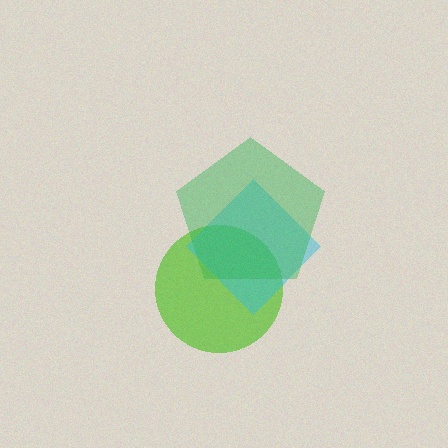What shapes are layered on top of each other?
The layered shapes are: a lime circle, a cyan diamond, a green pentagon.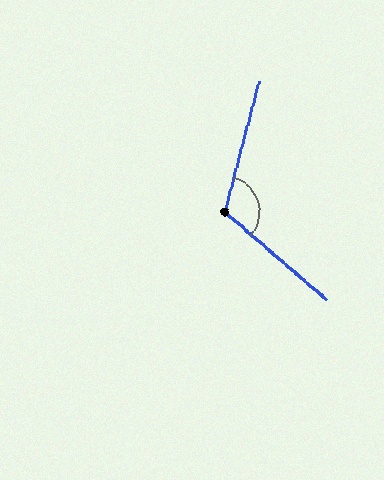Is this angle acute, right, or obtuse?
It is obtuse.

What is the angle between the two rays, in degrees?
Approximately 116 degrees.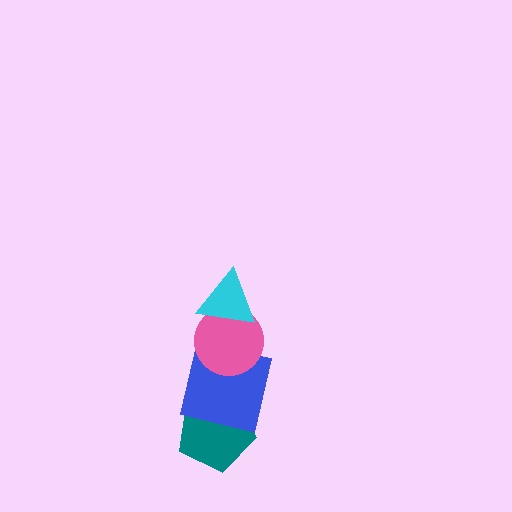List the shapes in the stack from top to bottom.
From top to bottom: the cyan triangle, the pink circle, the blue square, the teal pentagon.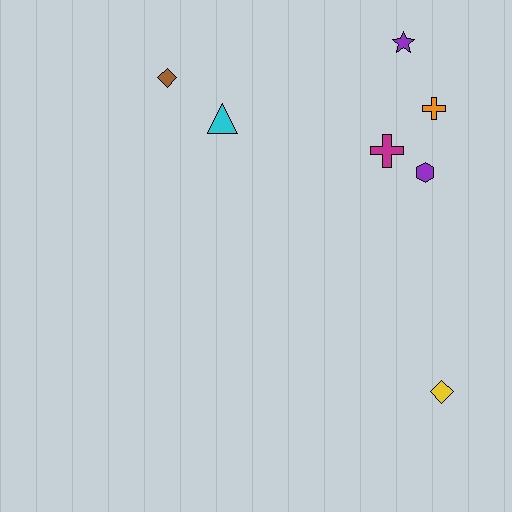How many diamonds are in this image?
There are 2 diamonds.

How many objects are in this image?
There are 7 objects.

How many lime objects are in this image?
There are no lime objects.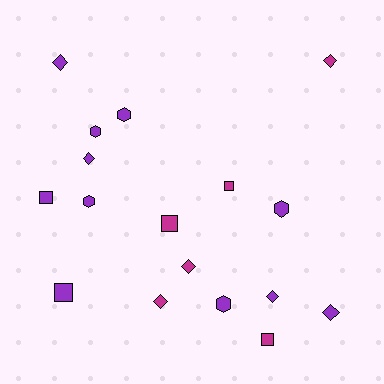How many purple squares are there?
There are 2 purple squares.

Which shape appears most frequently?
Diamond, with 7 objects.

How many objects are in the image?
There are 17 objects.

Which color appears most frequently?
Purple, with 11 objects.